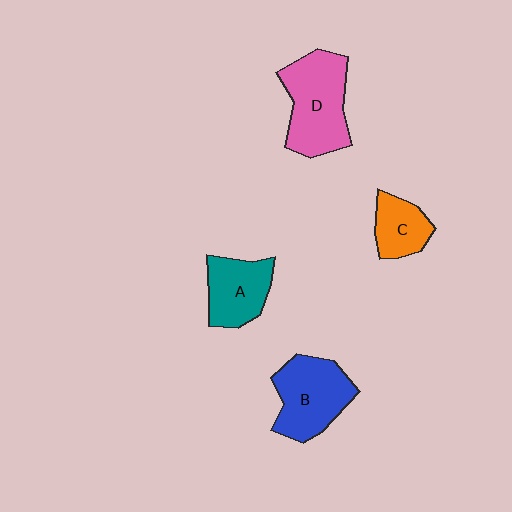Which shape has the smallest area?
Shape C (orange).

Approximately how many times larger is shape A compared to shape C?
Approximately 1.3 times.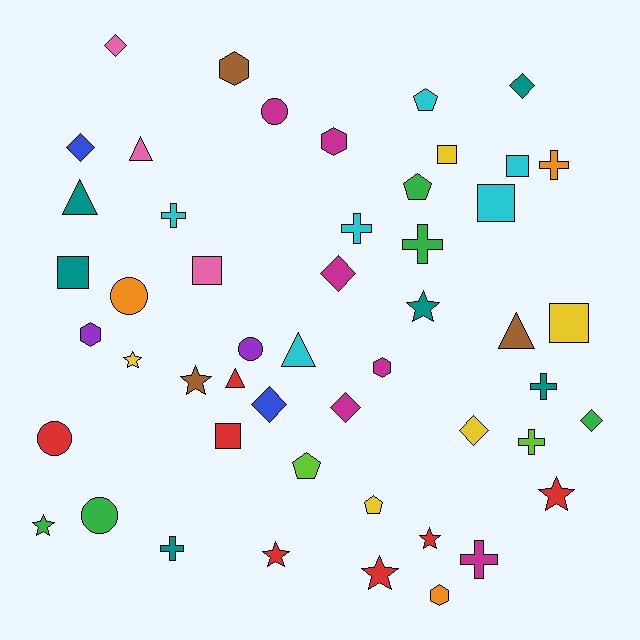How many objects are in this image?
There are 50 objects.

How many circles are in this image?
There are 5 circles.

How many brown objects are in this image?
There are 3 brown objects.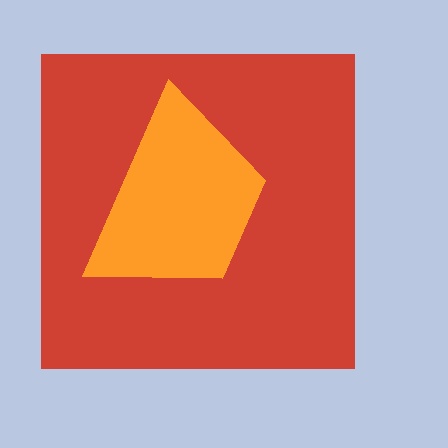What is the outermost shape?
The red square.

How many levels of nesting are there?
2.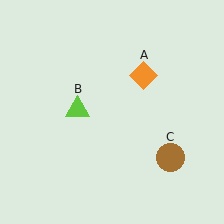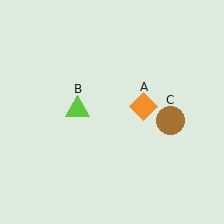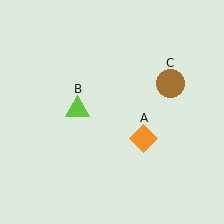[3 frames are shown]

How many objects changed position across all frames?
2 objects changed position: orange diamond (object A), brown circle (object C).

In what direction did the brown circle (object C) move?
The brown circle (object C) moved up.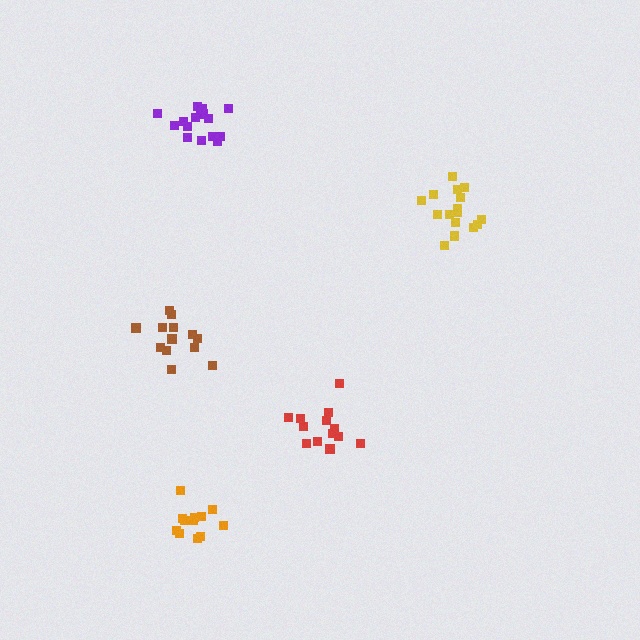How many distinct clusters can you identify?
There are 5 distinct clusters.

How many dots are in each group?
Group 1: 17 dots, Group 2: 13 dots, Group 3: 13 dots, Group 4: 16 dots, Group 5: 12 dots (71 total).